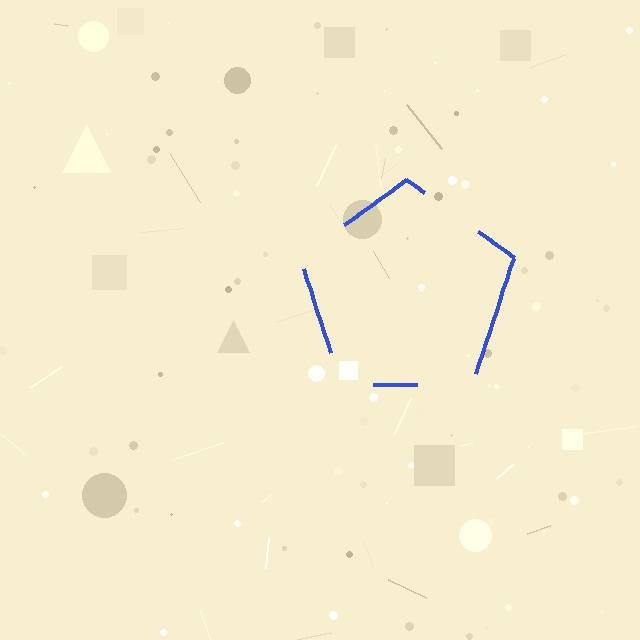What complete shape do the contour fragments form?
The contour fragments form a pentagon.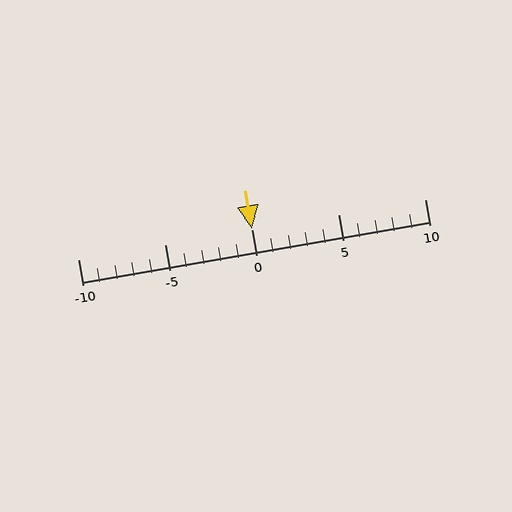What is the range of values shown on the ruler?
The ruler shows values from -10 to 10.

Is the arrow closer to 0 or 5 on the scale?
The arrow is closer to 0.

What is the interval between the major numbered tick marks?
The major tick marks are spaced 5 units apart.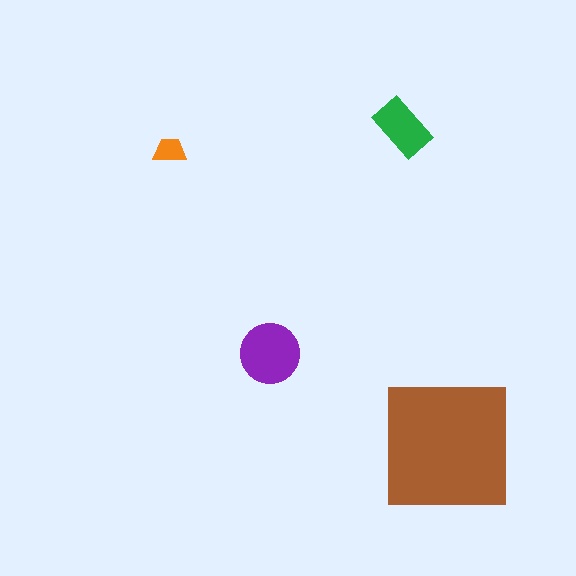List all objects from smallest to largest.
The orange trapezoid, the green rectangle, the purple circle, the brown square.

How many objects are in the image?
There are 4 objects in the image.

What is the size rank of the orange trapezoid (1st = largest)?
4th.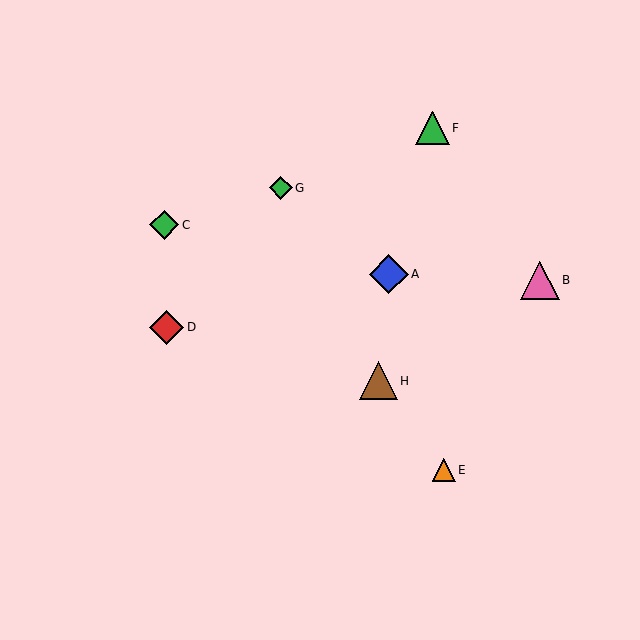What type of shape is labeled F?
Shape F is a green triangle.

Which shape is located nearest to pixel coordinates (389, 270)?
The blue diamond (labeled A) at (389, 274) is nearest to that location.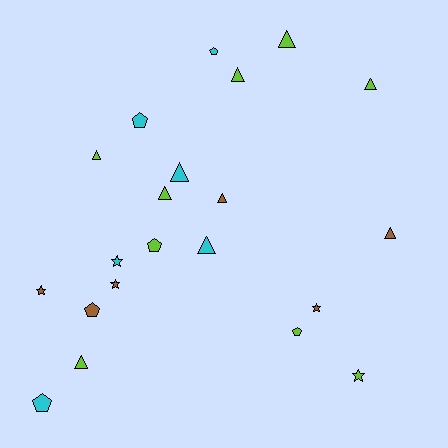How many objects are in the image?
There are 21 objects.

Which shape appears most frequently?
Triangle, with 10 objects.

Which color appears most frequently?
Lime, with 9 objects.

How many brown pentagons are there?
There is 1 brown pentagon.